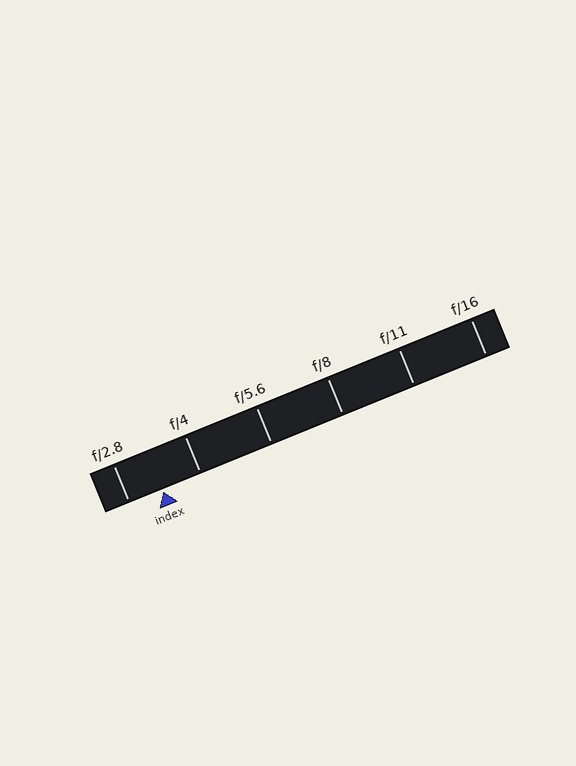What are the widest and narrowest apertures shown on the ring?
The widest aperture shown is f/2.8 and the narrowest is f/16.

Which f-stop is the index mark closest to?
The index mark is closest to f/2.8.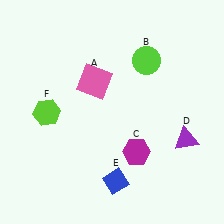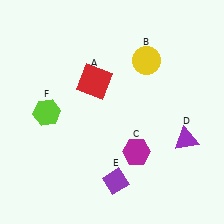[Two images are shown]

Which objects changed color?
A changed from pink to red. B changed from lime to yellow. E changed from blue to purple.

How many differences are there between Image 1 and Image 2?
There are 3 differences between the two images.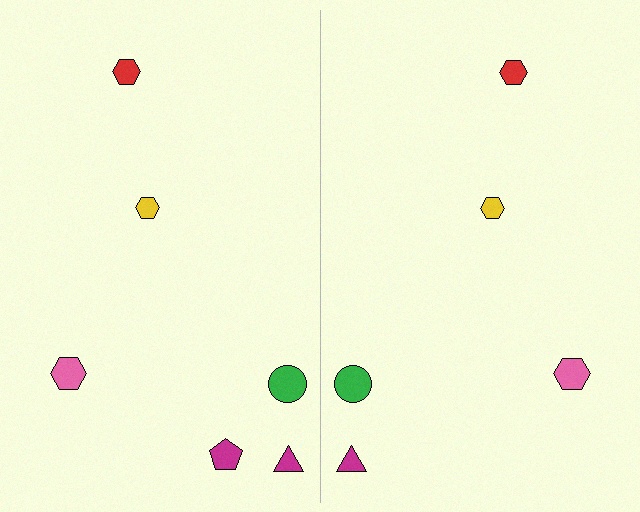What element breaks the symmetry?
A magenta pentagon is missing from the right side.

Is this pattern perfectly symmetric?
No, the pattern is not perfectly symmetric. A magenta pentagon is missing from the right side.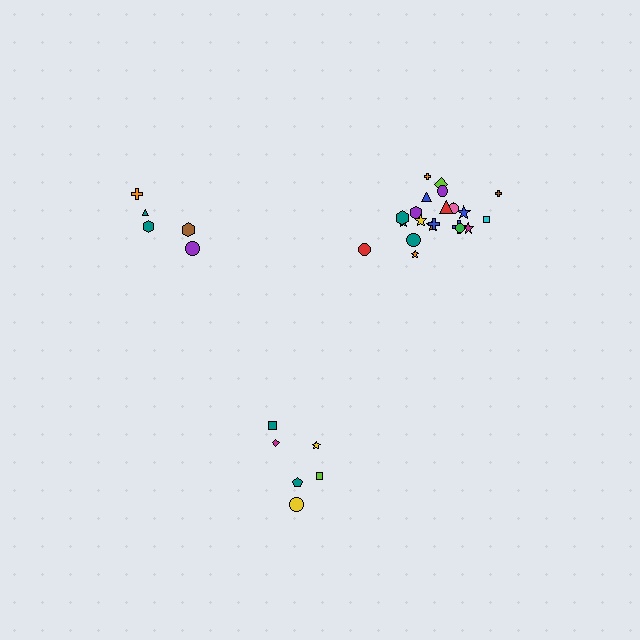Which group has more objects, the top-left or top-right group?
The top-right group.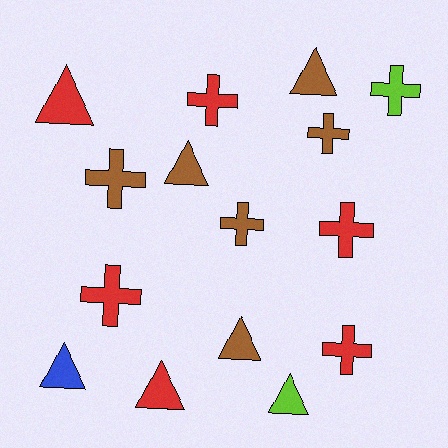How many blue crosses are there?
There are no blue crosses.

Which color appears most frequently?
Brown, with 6 objects.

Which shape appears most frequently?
Cross, with 8 objects.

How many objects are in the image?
There are 15 objects.